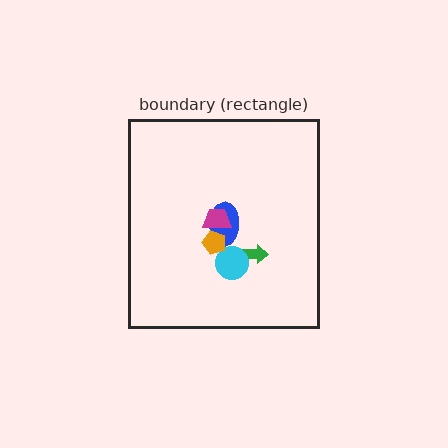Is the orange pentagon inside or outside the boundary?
Inside.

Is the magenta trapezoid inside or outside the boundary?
Inside.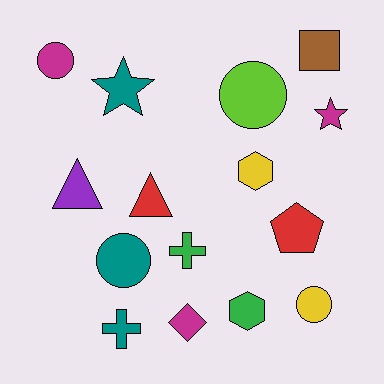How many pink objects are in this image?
There are no pink objects.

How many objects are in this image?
There are 15 objects.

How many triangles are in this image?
There are 2 triangles.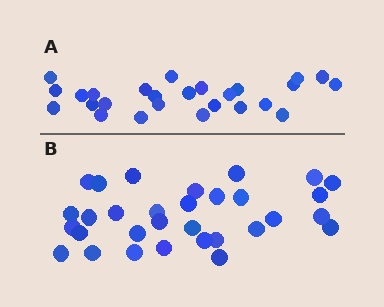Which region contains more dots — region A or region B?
Region B (the bottom region) has more dots.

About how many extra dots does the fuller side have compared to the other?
Region B has about 5 more dots than region A.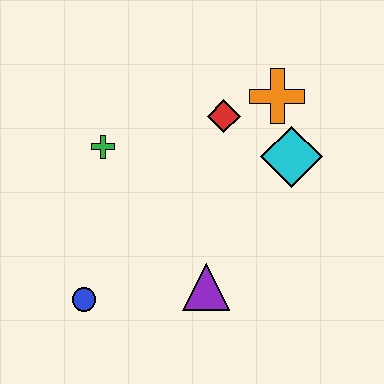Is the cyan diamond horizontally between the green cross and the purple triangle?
No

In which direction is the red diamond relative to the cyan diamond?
The red diamond is to the left of the cyan diamond.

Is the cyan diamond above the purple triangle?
Yes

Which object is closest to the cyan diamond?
The orange cross is closest to the cyan diamond.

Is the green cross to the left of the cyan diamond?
Yes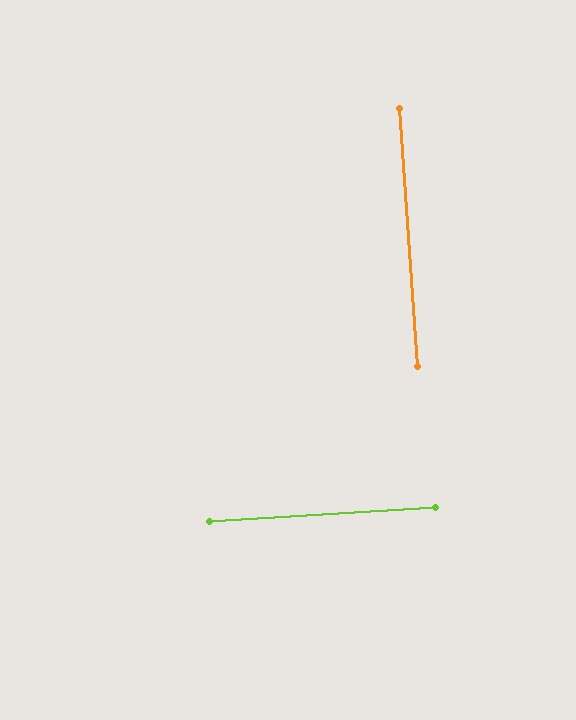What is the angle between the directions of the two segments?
Approximately 90 degrees.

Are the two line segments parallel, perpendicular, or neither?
Perpendicular — they meet at approximately 90°.